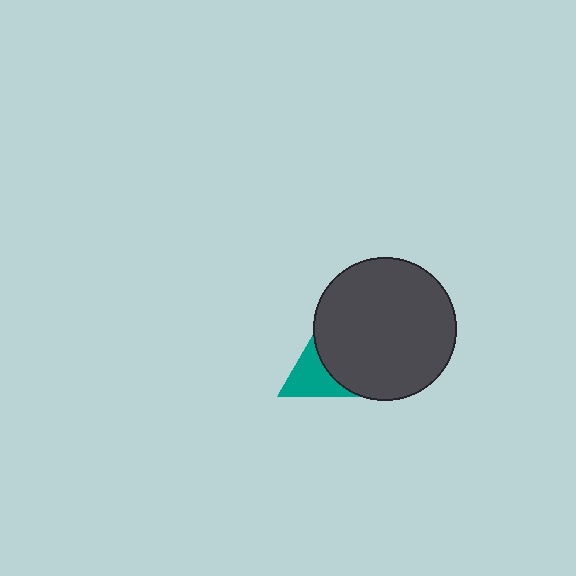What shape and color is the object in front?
The object in front is a dark gray circle.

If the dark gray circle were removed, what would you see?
You would see the complete teal triangle.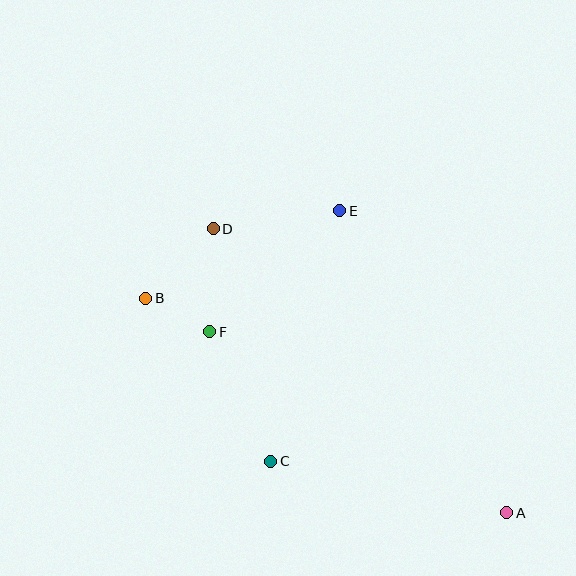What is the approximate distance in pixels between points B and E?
The distance between B and E is approximately 213 pixels.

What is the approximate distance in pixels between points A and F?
The distance between A and F is approximately 348 pixels.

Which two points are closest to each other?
Points B and F are closest to each other.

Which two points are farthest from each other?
Points A and B are farthest from each other.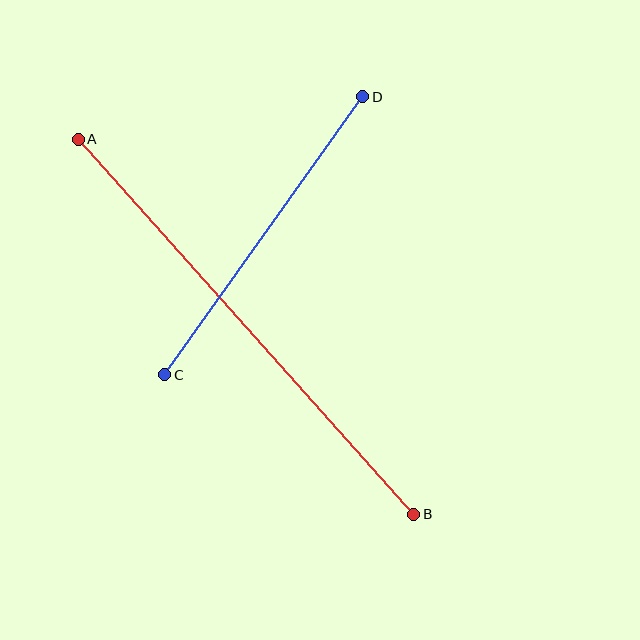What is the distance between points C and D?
The distance is approximately 341 pixels.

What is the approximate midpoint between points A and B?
The midpoint is at approximately (246, 327) pixels.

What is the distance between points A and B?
The distance is approximately 503 pixels.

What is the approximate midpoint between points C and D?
The midpoint is at approximately (264, 236) pixels.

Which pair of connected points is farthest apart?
Points A and B are farthest apart.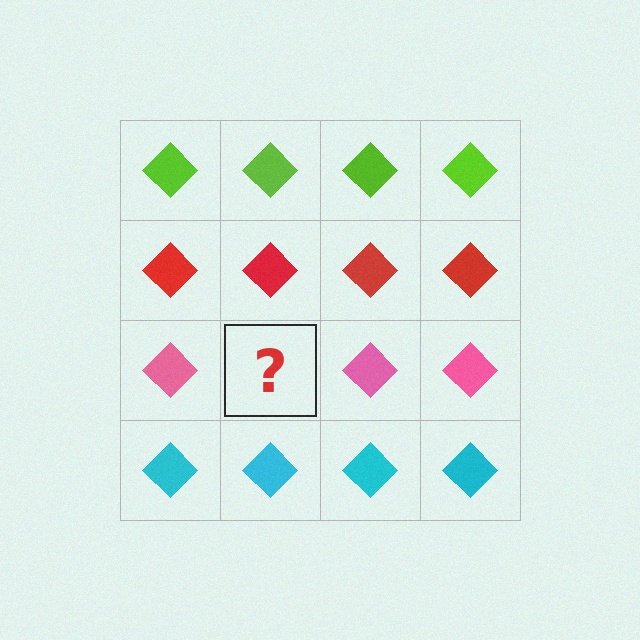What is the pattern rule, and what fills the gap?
The rule is that each row has a consistent color. The gap should be filled with a pink diamond.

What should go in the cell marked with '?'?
The missing cell should contain a pink diamond.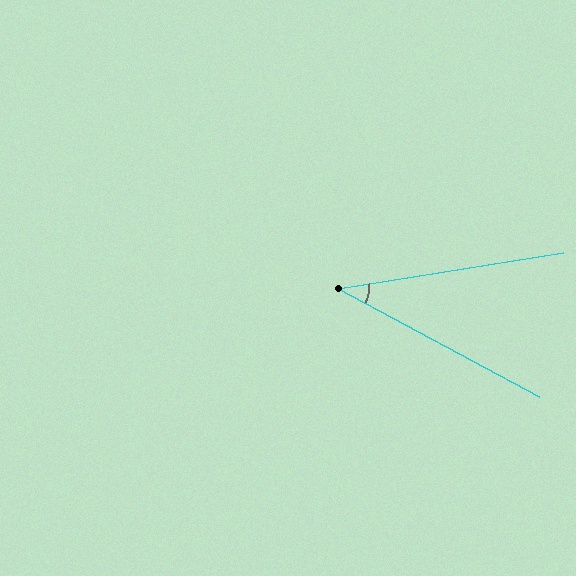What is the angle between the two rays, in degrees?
Approximately 37 degrees.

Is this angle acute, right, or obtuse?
It is acute.